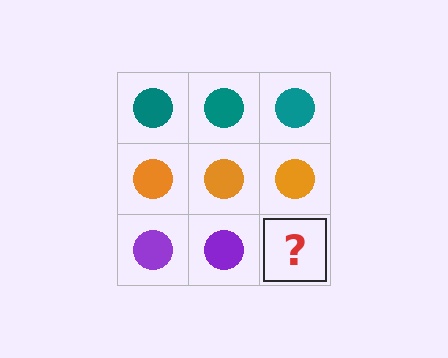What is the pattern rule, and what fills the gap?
The rule is that each row has a consistent color. The gap should be filled with a purple circle.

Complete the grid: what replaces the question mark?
The question mark should be replaced with a purple circle.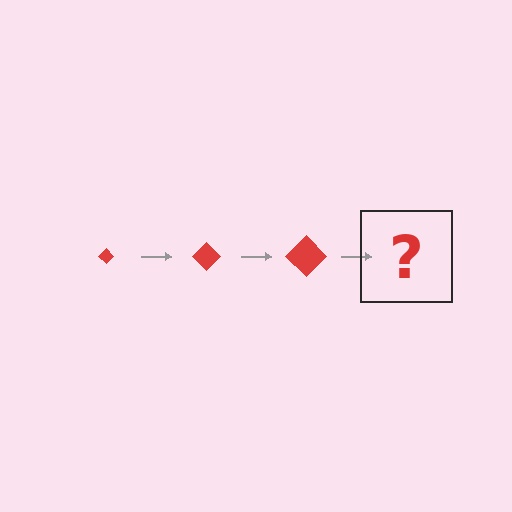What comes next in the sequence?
The next element should be a red diamond, larger than the previous one.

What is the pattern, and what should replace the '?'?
The pattern is that the diamond gets progressively larger each step. The '?' should be a red diamond, larger than the previous one.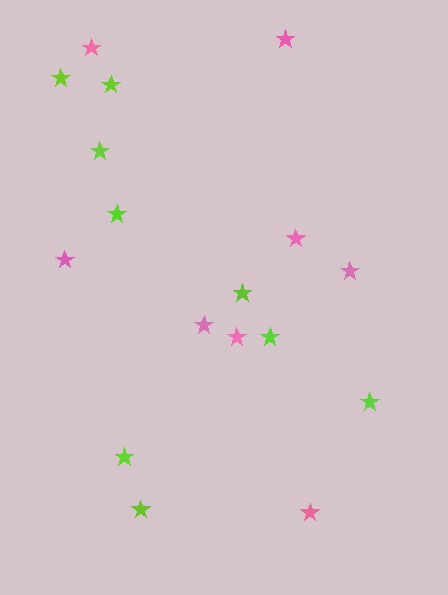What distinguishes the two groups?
There are 2 groups: one group of pink stars (8) and one group of lime stars (9).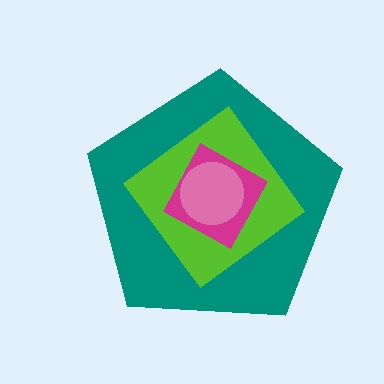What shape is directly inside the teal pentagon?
The lime diamond.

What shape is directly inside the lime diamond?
The magenta diamond.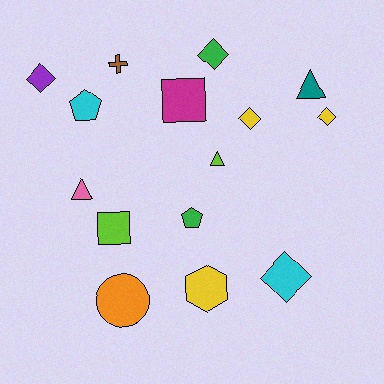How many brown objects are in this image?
There is 1 brown object.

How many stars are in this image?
There are no stars.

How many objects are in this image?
There are 15 objects.